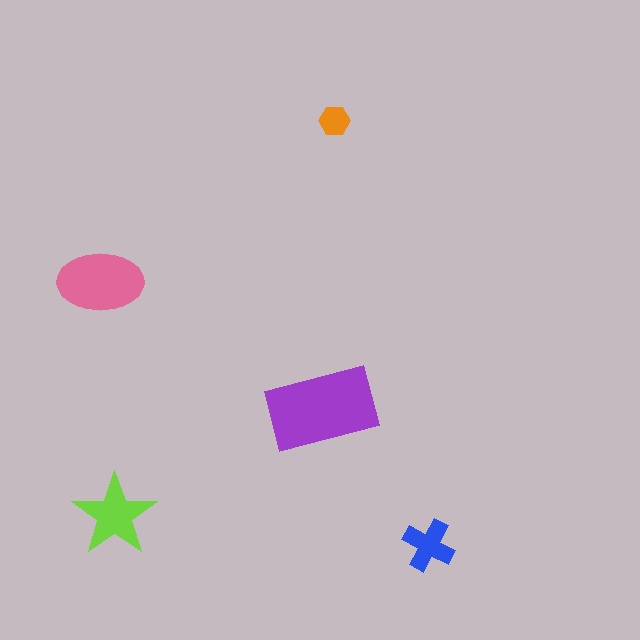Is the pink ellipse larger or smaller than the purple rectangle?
Smaller.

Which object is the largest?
The purple rectangle.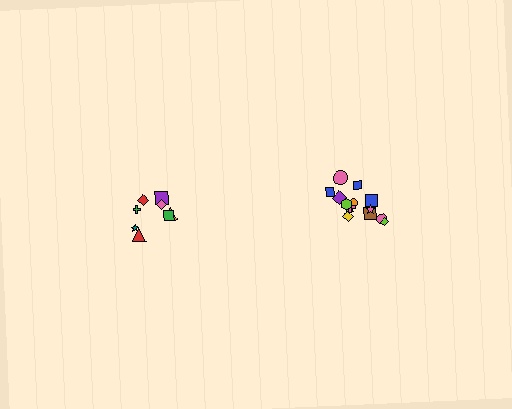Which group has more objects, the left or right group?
The right group.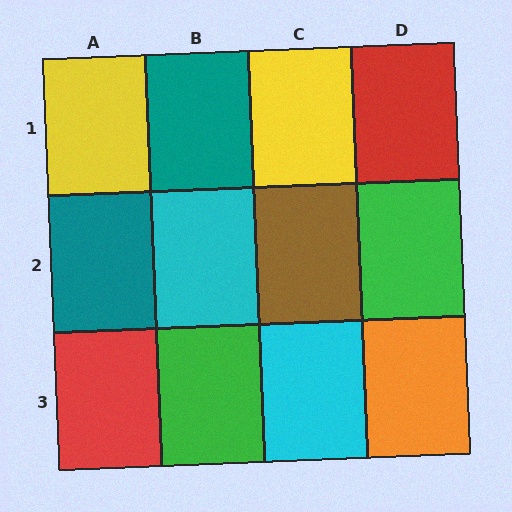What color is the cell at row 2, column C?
Brown.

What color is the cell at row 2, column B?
Cyan.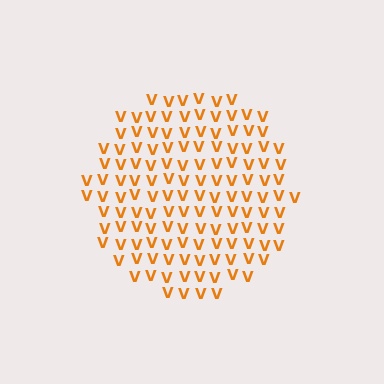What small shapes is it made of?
It is made of small letter V's.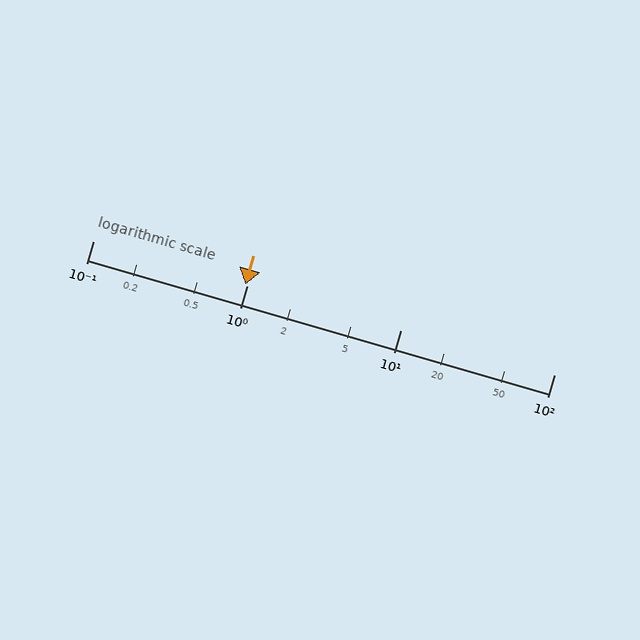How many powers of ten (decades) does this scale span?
The scale spans 3 decades, from 0.1 to 100.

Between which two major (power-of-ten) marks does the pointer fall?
The pointer is between 0.1 and 1.